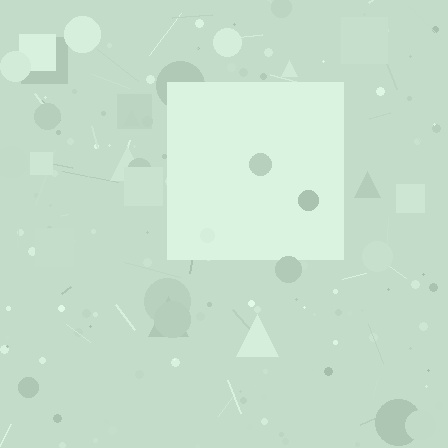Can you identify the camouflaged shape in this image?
The camouflaged shape is a square.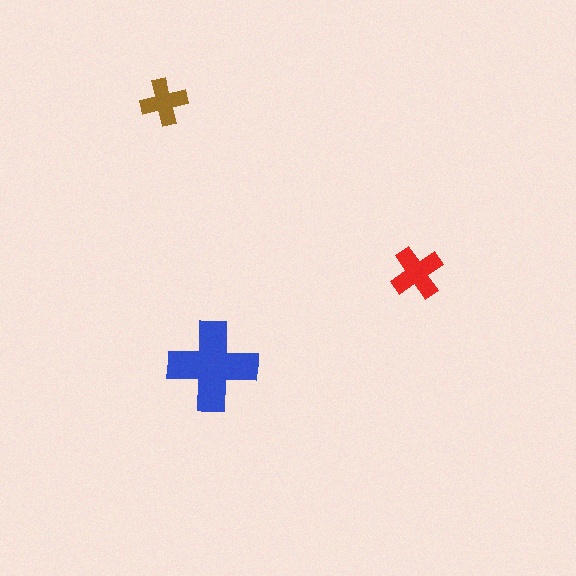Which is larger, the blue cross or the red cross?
The blue one.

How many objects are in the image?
There are 3 objects in the image.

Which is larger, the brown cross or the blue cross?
The blue one.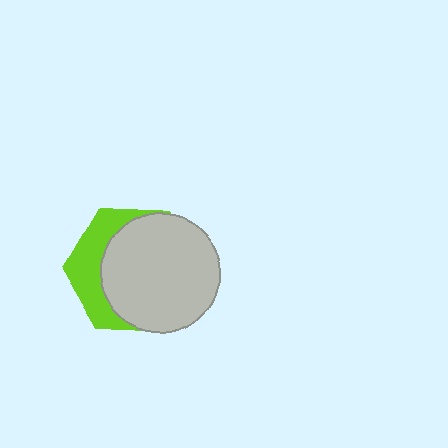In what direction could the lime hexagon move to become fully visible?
The lime hexagon could move left. That would shift it out from behind the light gray circle entirely.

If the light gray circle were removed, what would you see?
You would see the complete lime hexagon.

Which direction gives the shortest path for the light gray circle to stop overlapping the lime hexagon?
Moving right gives the shortest separation.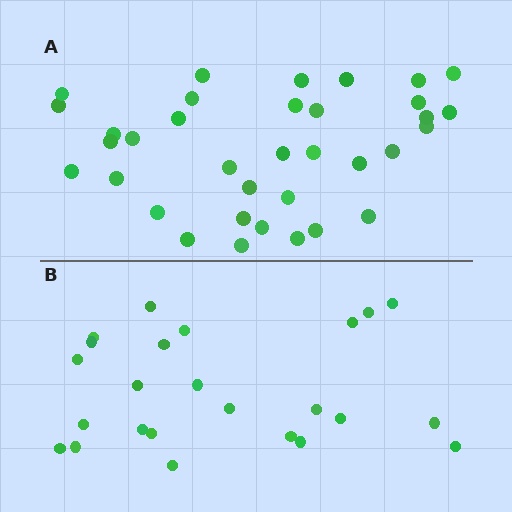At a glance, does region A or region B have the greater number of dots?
Region A (the top region) has more dots.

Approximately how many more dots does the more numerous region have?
Region A has roughly 12 or so more dots than region B.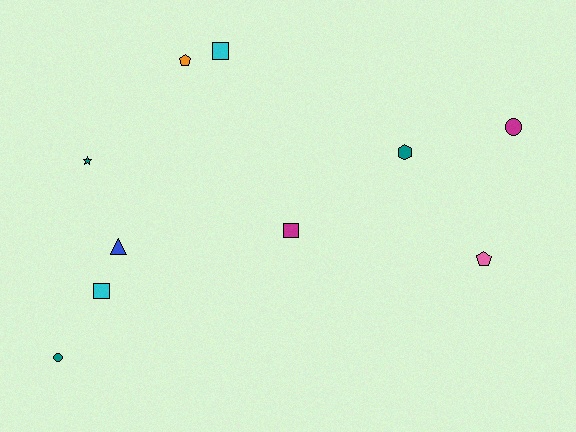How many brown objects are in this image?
There are no brown objects.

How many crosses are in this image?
There are no crosses.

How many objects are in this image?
There are 10 objects.